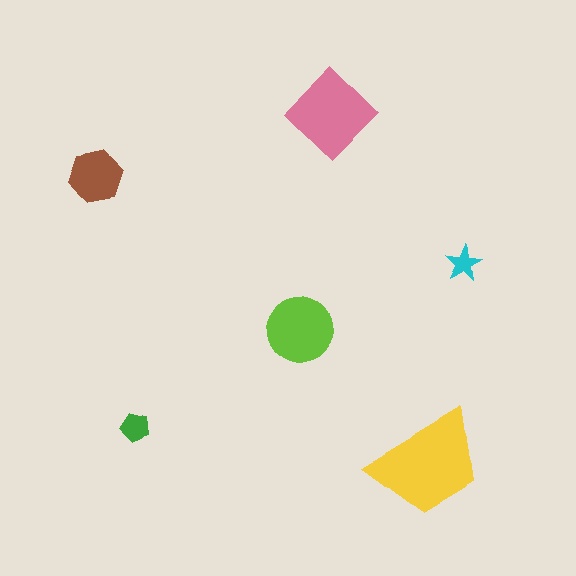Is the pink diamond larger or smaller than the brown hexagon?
Larger.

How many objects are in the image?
There are 6 objects in the image.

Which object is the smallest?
The cyan star.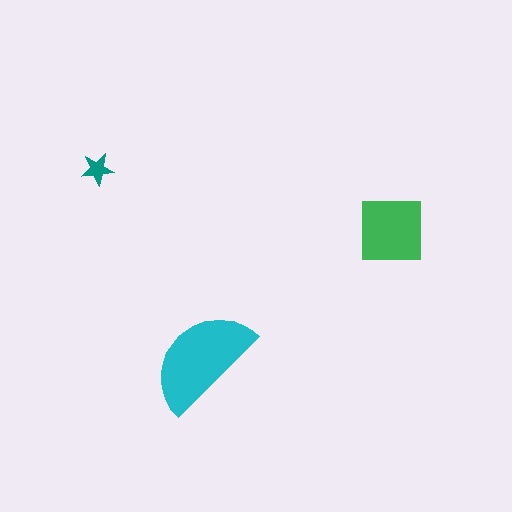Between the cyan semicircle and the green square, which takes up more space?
The cyan semicircle.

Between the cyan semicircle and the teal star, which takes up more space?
The cyan semicircle.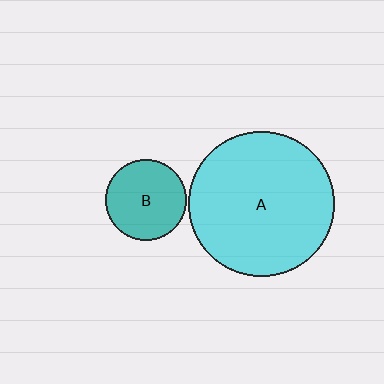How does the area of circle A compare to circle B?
Approximately 3.2 times.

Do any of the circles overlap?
No, none of the circles overlap.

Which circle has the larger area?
Circle A (cyan).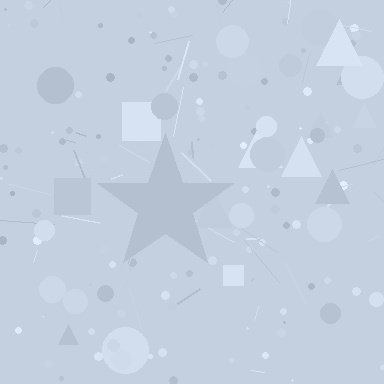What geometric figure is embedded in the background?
A star is embedded in the background.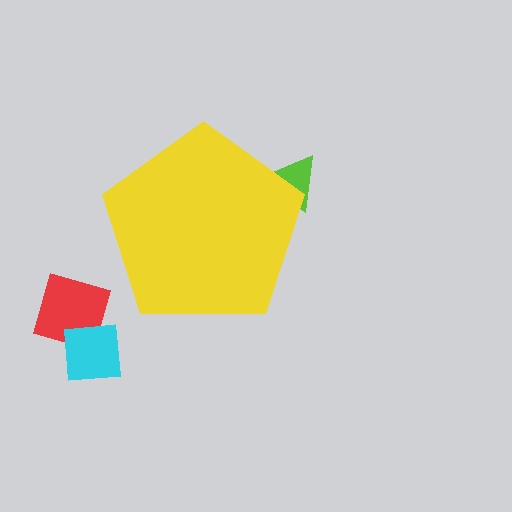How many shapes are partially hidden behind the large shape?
1 shape is partially hidden.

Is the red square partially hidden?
No, the red square is fully visible.